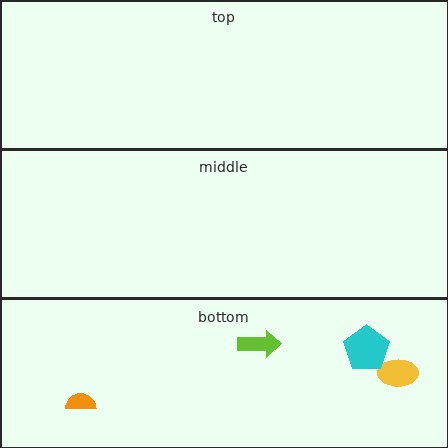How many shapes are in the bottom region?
4.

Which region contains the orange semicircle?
The bottom region.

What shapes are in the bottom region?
The yellow ellipse, the orange semicircle, the lime arrow, the cyan pentagon.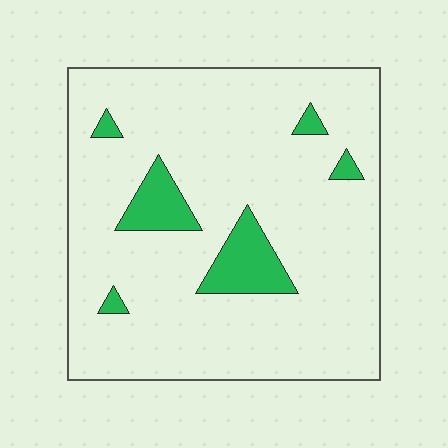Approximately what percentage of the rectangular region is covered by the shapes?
Approximately 10%.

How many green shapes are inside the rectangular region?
6.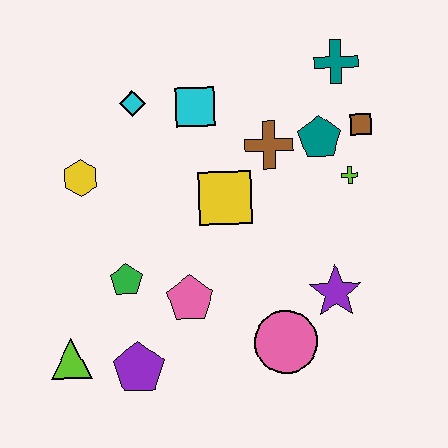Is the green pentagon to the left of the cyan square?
Yes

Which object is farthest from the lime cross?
The lime triangle is farthest from the lime cross.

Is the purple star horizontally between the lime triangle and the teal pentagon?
No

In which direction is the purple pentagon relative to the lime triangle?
The purple pentagon is to the right of the lime triangle.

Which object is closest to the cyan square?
The cyan diamond is closest to the cyan square.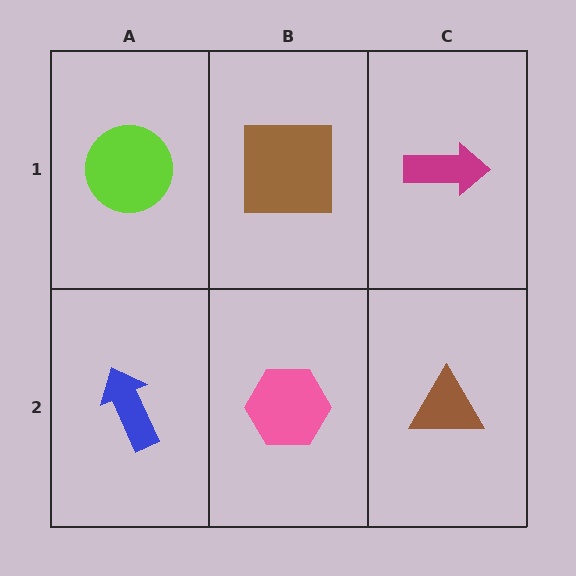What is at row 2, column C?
A brown triangle.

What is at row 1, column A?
A lime circle.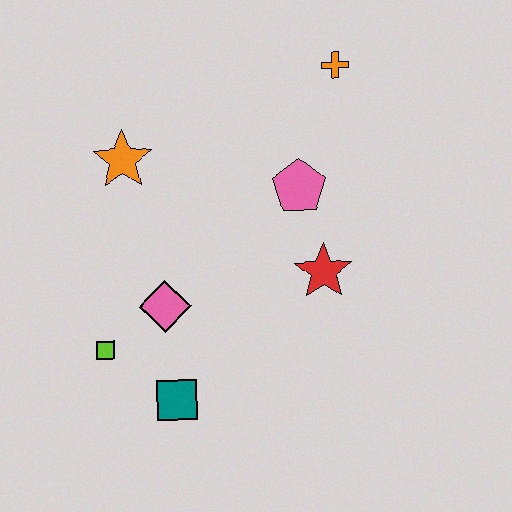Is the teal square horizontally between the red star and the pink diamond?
Yes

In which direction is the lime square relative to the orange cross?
The lime square is below the orange cross.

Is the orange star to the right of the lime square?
Yes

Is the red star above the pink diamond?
Yes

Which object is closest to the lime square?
The pink diamond is closest to the lime square.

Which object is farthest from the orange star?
The teal square is farthest from the orange star.